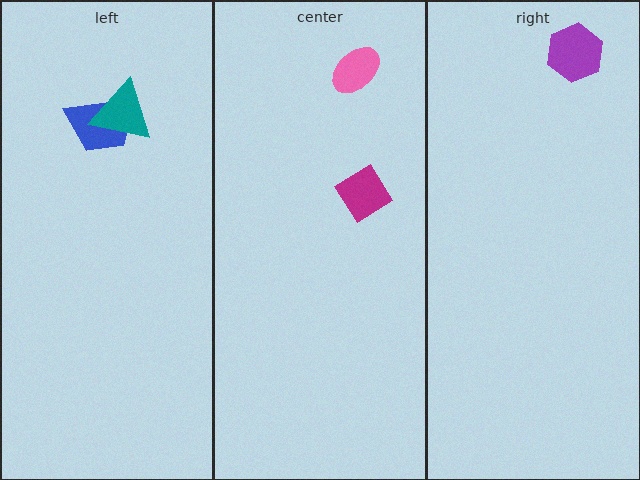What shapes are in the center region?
The pink ellipse, the magenta diamond.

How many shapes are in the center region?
2.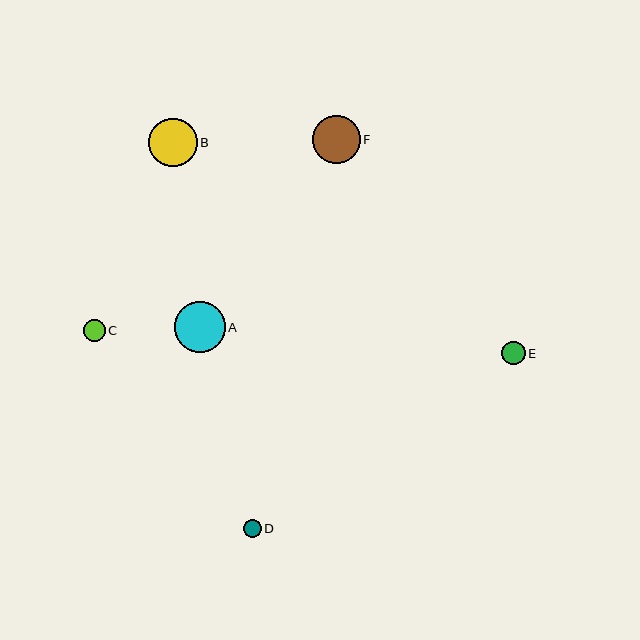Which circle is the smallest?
Circle D is the smallest with a size of approximately 18 pixels.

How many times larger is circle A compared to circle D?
Circle A is approximately 2.9 times the size of circle D.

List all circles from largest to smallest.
From largest to smallest: A, B, F, E, C, D.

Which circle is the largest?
Circle A is the largest with a size of approximately 51 pixels.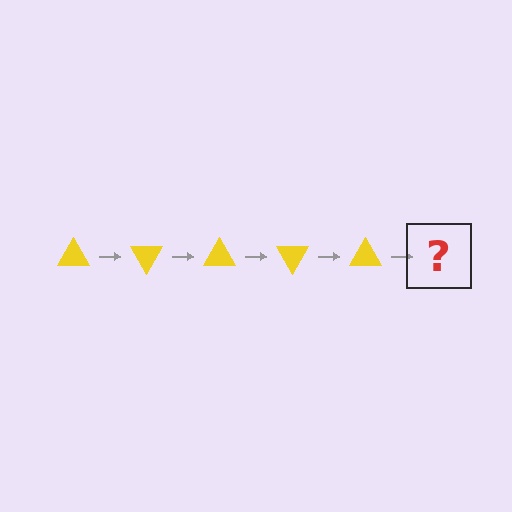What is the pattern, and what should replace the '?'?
The pattern is that the triangle rotates 60 degrees each step. The '?' should be a yellow triangle rotated 300 degrees.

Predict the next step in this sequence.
The next step is a yellow triangle rotated 300 degrees.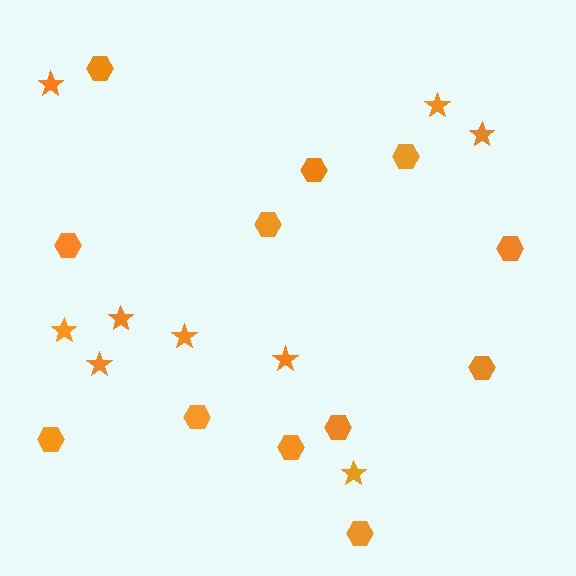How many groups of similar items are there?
There are 2 groups: one group of hexagons (12) and one group of stars (9).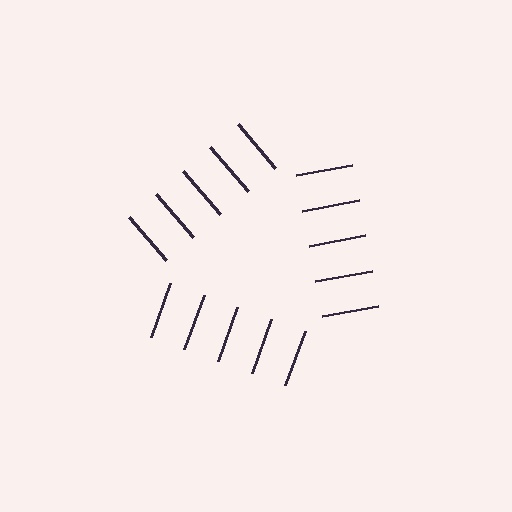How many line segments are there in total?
15 — 5 along each of the 3 edges.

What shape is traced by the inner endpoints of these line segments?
An illusory triangle — the line segments terminate on its edges but no continuous stroke is drawn.